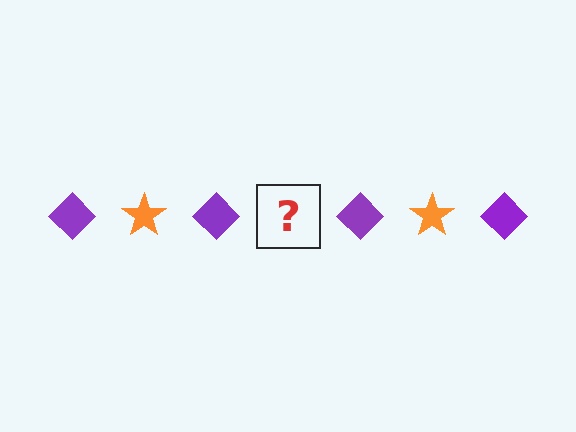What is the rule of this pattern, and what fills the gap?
The rule is that the pattern alternates between purple diamond and orange star. The gap should be filled with an orange star.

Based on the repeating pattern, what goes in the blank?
The blank should be an orange star.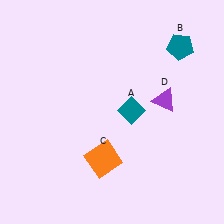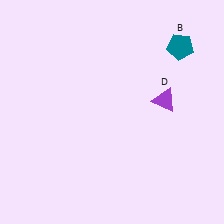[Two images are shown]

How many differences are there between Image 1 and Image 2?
There are 2 differences between the two images.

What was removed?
The teal diamond (A), the orange square (C) were removed in Image 2.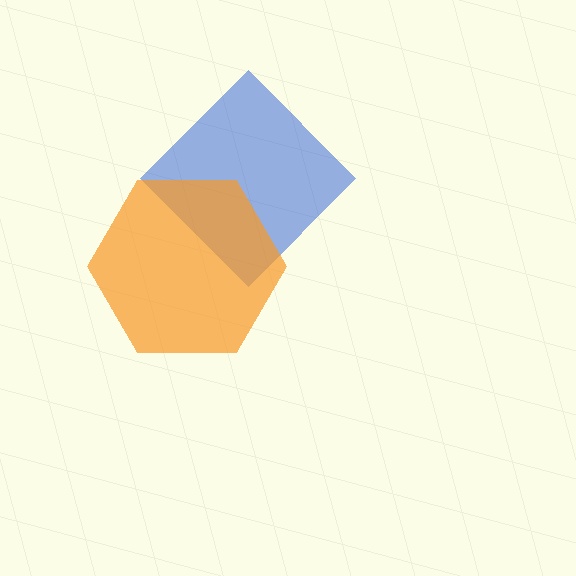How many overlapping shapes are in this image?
There are 2 overlapping shapes in the image.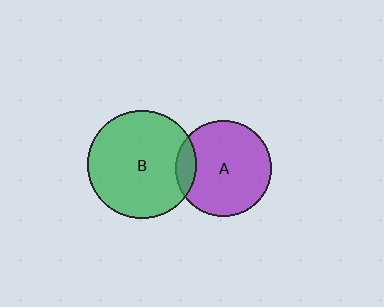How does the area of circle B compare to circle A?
Approximately 1.3 times.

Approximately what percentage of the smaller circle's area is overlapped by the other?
Approximately 10%.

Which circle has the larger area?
Circle B (green).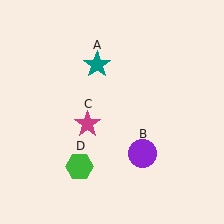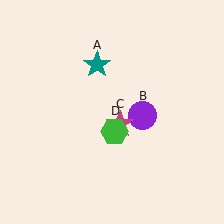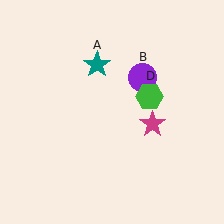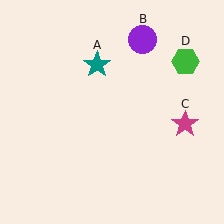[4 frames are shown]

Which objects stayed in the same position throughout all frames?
Teal star (object A) remained stationary.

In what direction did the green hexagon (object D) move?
The green hexagon (object D) moved up and to the right.